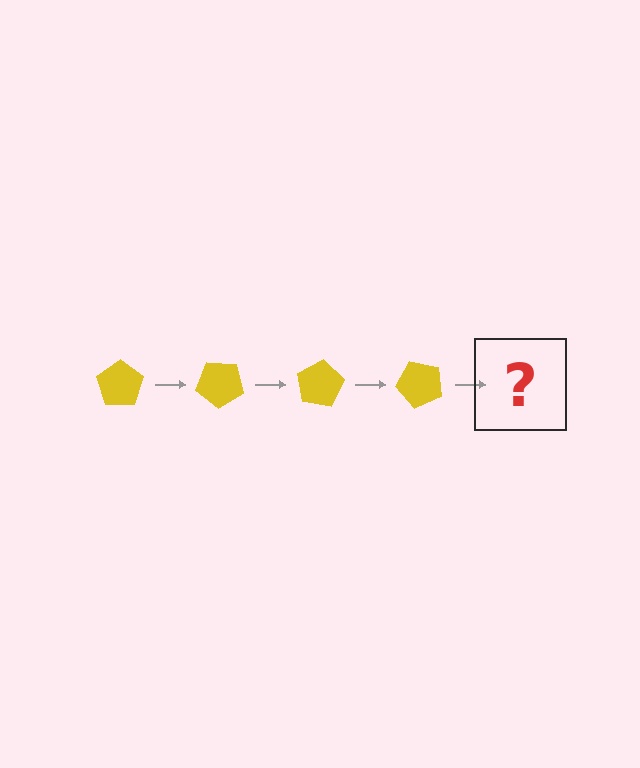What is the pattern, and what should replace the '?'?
The pattern is that the pentagon rotates 40 degrees each step. The '?' should be a yellow pentagon rotated 160 degrees.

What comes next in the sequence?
The next element should be a yellow pentagon rotated 160 degrees.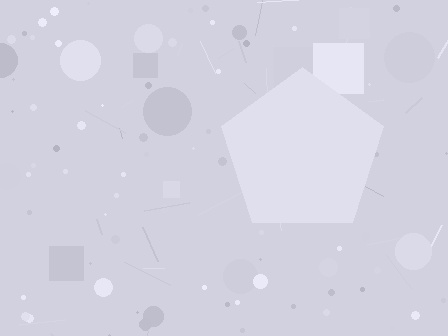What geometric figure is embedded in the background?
A pentagon is embedded in the background.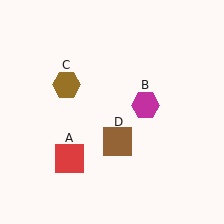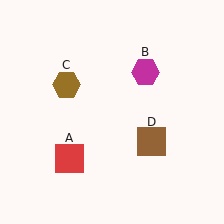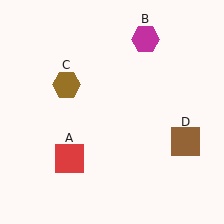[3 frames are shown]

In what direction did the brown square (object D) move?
The brown square (object D) moved right.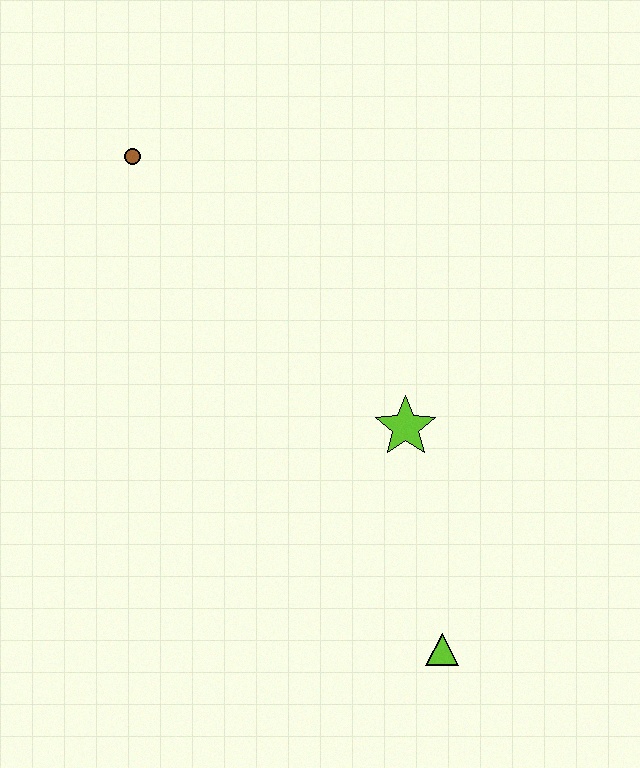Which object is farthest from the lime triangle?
The brown circle is farthest from the lime triangle.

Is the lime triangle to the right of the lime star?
Yes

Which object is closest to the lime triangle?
The lime star is closest to the lime triangle.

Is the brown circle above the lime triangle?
Yes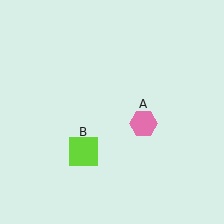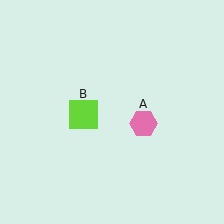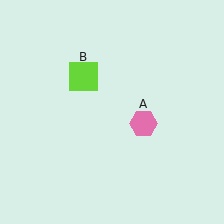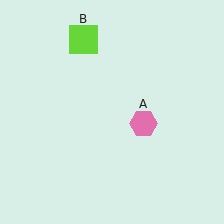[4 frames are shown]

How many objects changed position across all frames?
1 object changed position: lime square (object B).